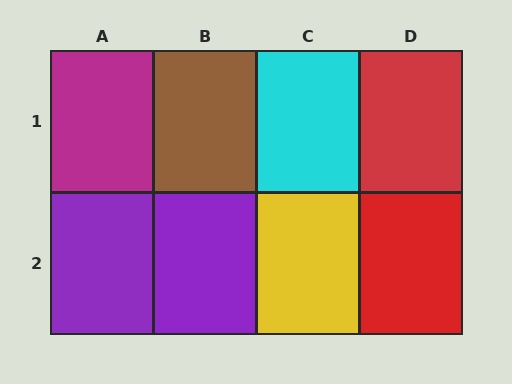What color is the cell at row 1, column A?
Magenta.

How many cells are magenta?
1 cell is magenta.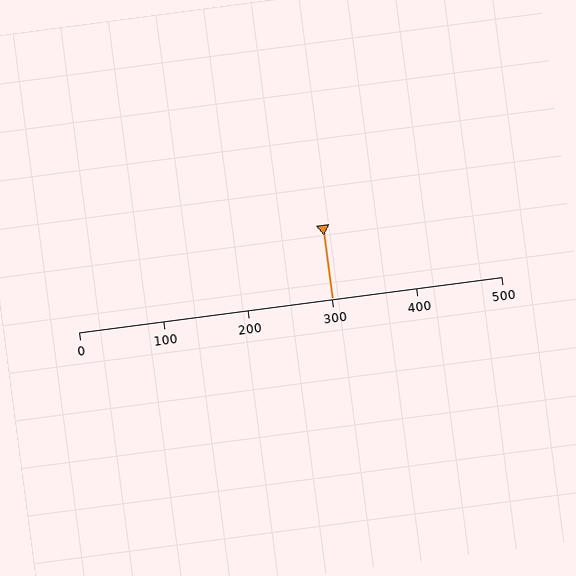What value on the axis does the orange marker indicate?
The marker indicates approximately 300.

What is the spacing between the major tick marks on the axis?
The major ticks are spaced 100 apart.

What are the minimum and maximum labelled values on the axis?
The axis runs from 0 to 500.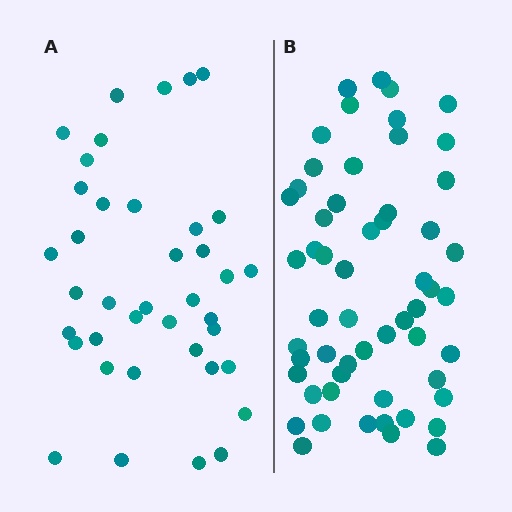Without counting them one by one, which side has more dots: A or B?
Region B (the right region) has more dots.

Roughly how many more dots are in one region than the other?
Region B has approximately 15 more dots than region A.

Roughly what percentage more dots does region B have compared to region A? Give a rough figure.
About 45% more.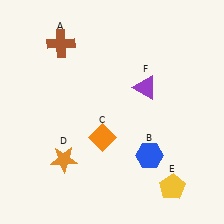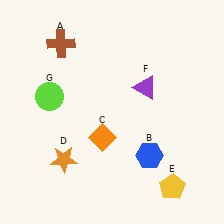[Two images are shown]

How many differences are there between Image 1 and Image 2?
There is 1 difference between the two images.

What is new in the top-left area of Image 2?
A lime circle (G) was added in the top-left area of Image 2.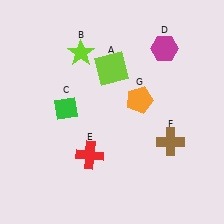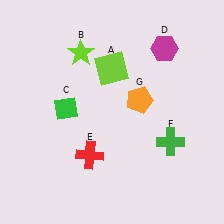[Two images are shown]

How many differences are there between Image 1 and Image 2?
There is 1 difference between the two images.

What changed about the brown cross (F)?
In Image 1, F is brown. In Image 2, it changed to green.